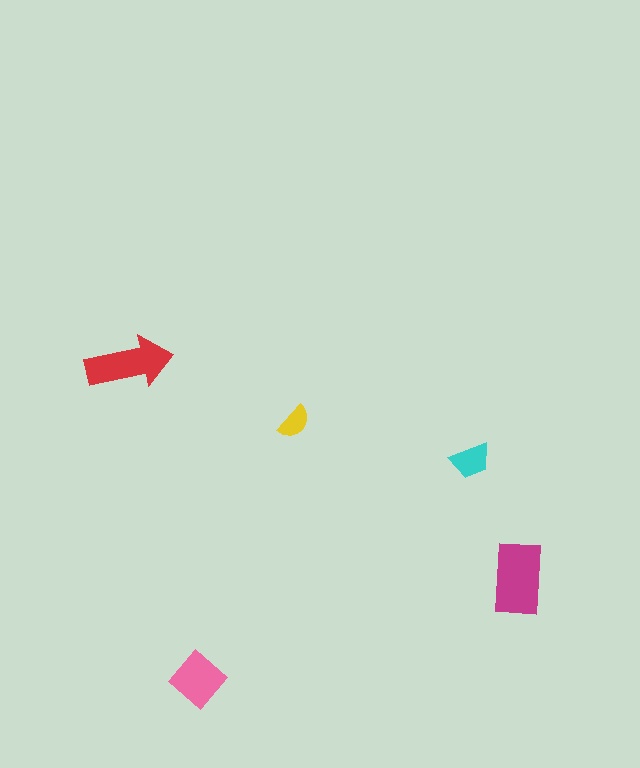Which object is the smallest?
The yellow semicircle.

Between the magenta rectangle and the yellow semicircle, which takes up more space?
The magenta rectangle.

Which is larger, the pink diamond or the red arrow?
The red arrow.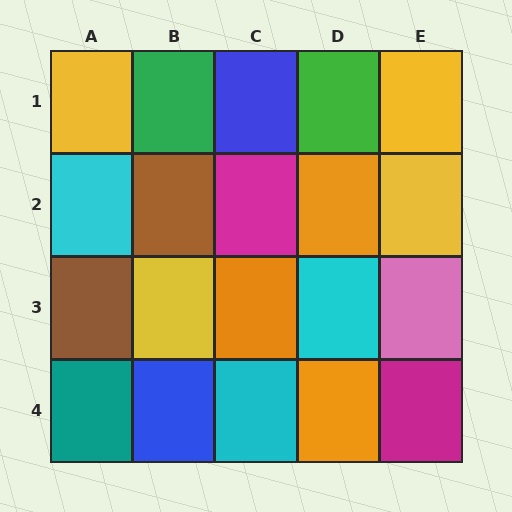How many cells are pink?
1 cell is pink.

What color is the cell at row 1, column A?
Yellow.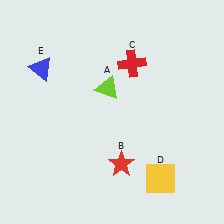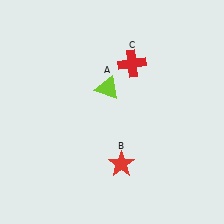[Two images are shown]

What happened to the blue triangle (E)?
The blue triangle (E) was removed in Image 2. It was in the top-left area of Image 1.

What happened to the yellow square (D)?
The yellow square (D) was removed in Image 2. It was in the bottom-right area of Image 1.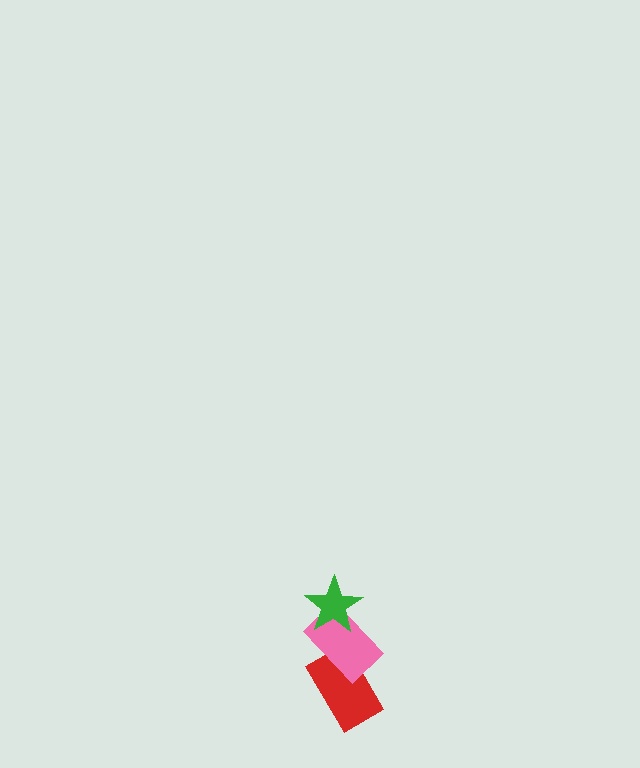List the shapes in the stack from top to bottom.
From top to bottom: the green star, the pink rectangle, the red rectangle.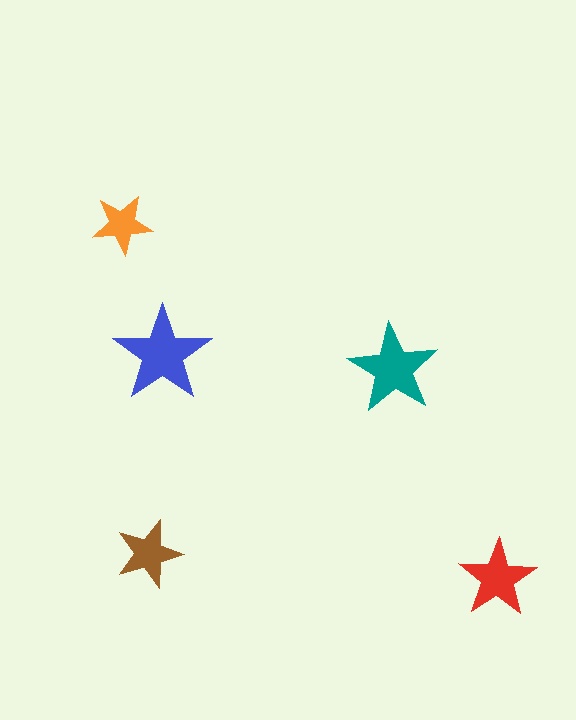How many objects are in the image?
There are 5 objects in the image.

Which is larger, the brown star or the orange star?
The brown one.